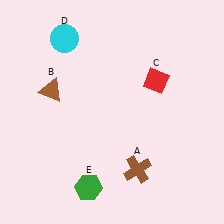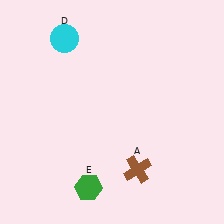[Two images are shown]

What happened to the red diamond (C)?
The red diamond (C) was removed in Image 2. It was in the top-right area of Image 1.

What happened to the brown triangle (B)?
The brown triangle (B) was removed in Image 2. It was in the top-left area of Image 1.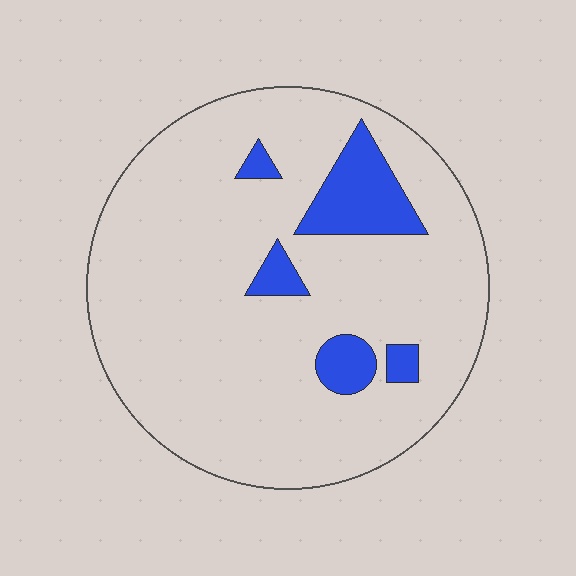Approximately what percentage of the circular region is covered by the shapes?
Approximately 10%.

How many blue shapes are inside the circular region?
5.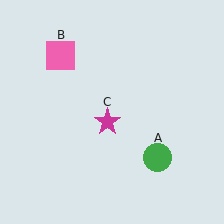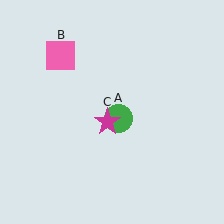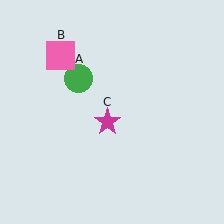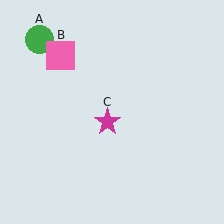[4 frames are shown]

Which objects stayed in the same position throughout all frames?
Pink square (object B) and magenta star (object C) remained stationary.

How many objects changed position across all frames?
1 object changed position: green circle (object A).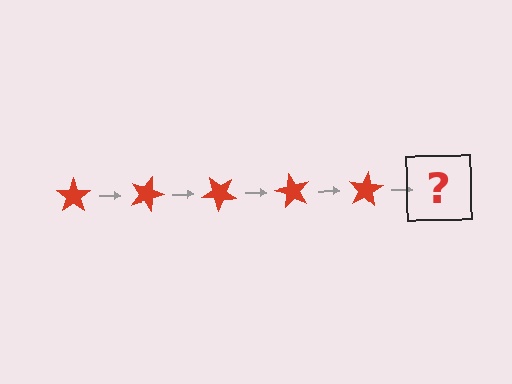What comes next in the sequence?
The next element should be a red star rotated 100 degrees.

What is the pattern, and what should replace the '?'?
The pattern is that the star rotates 20 degrees each step. The '?' should be a red star rotated 100 degrees.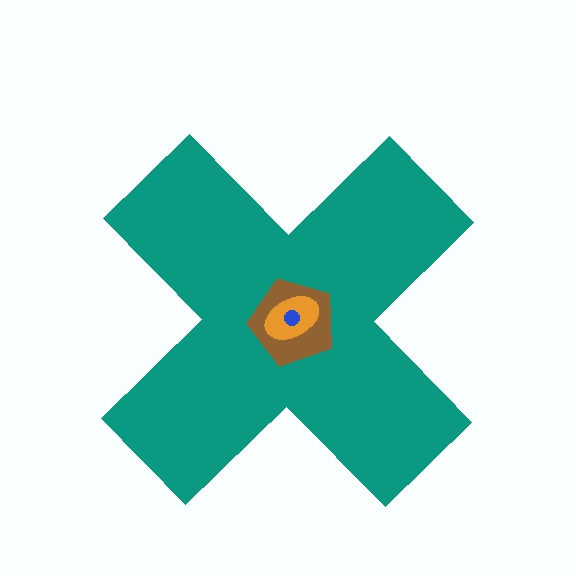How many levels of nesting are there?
4.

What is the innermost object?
The blue circle.